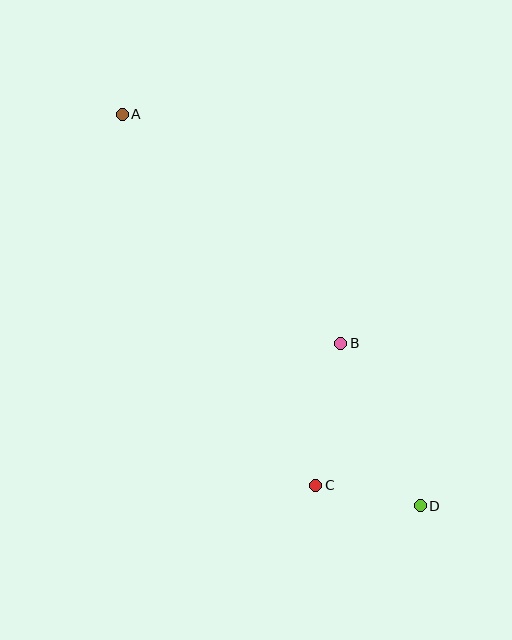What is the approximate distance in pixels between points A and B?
The distance between A and B is approximately 316 pixels.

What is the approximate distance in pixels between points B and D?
The distance between B and D is approximately 181 pixels.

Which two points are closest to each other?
Points C and D are closest to each other.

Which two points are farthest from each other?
Points A and D are farthest from each other.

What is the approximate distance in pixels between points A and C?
The distance between A and C is approximately 418 pixels.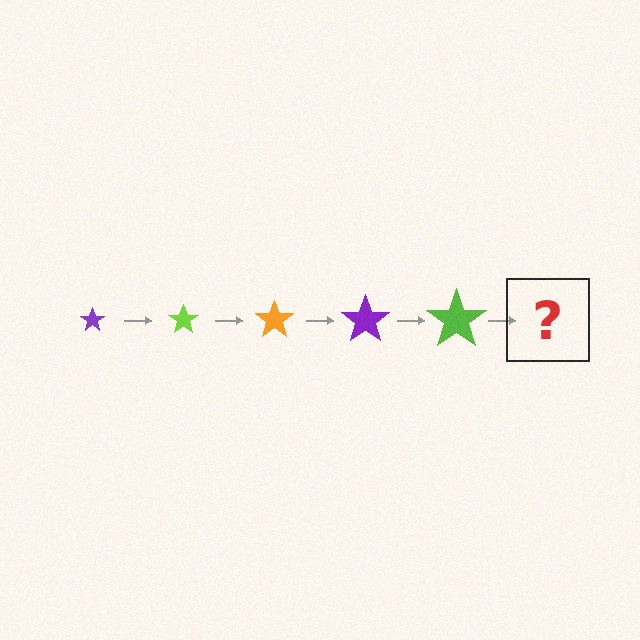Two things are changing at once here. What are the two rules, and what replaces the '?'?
The two rules are that the star grows larger each step and the color cycles through purple, lime, and orange. The '?' should be an orange star, larger than the previous one.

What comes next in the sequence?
The next element should be an orange star, larger than the previous one.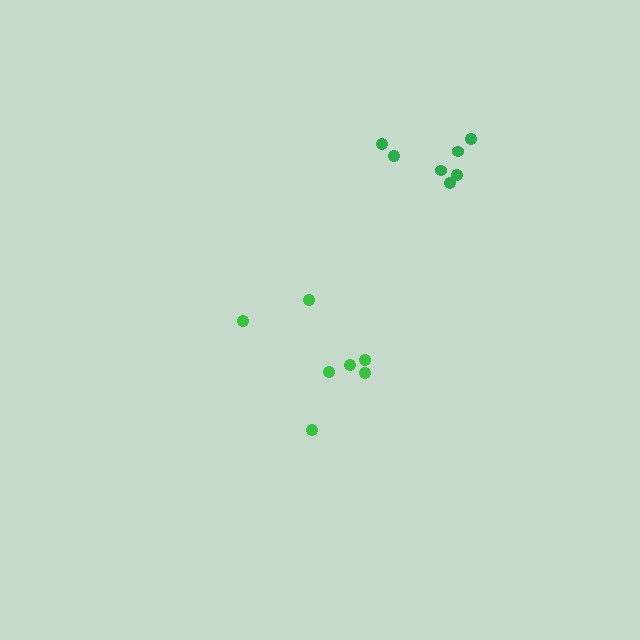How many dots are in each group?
Group 1: 7 dots, Group 2: 7 dots (14 total).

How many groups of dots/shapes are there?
There are 2 groups.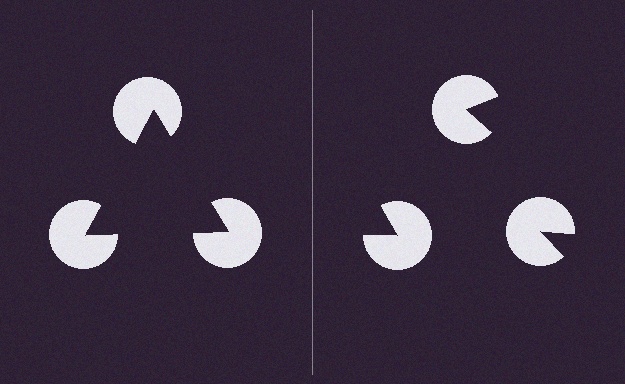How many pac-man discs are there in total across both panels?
6 — 3 on each side.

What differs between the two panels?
The pac-man discs are positioned identically on both sides; only the wedge orientations differ. On the left they align to a triangle; on the right they are misaligned.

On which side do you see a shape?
An illusory triangle appears on the left side. On the right side the wedge cuts are rotated, so no coherent shape forms.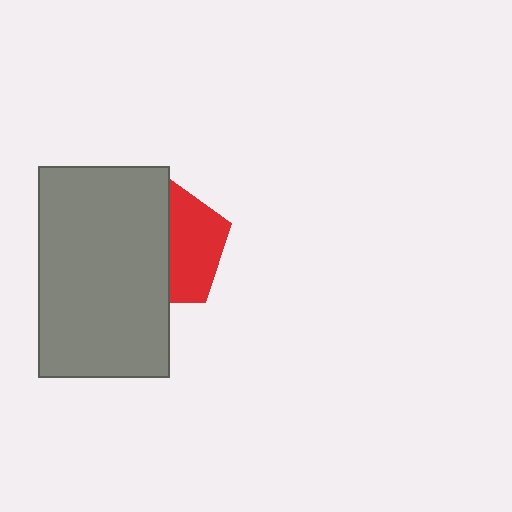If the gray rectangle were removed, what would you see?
You would see the complete red pentagon.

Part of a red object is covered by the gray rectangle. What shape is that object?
It is a pentagon.